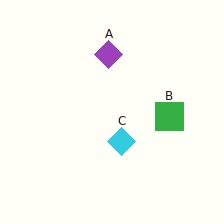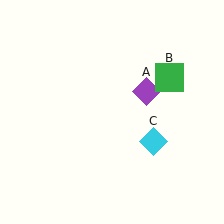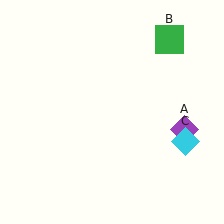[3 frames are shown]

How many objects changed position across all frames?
3 objects changed position: purple diamond (object A), green square (object B), cyan diamond (object C).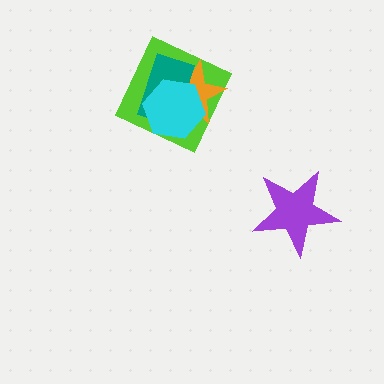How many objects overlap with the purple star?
0 objects overlap with the purple star.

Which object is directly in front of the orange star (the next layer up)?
The teal rectangle is directly in front of the orange star.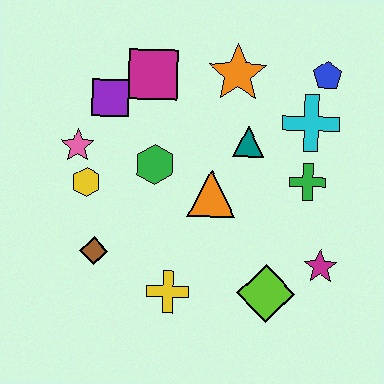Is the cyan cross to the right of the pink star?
Yes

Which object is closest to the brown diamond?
The yellow hexagon is closest to the brown diamond.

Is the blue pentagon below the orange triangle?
No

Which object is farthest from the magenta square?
The magenta star is farthest from the magenta square.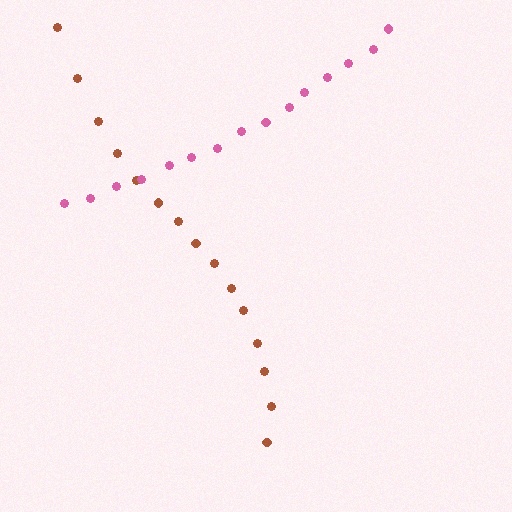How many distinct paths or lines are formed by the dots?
There are 2 distinct paths.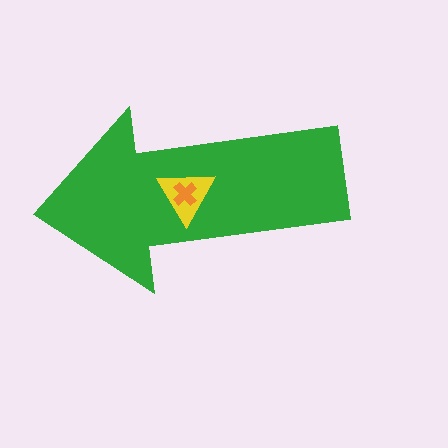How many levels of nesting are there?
3.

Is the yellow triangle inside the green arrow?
Yes.